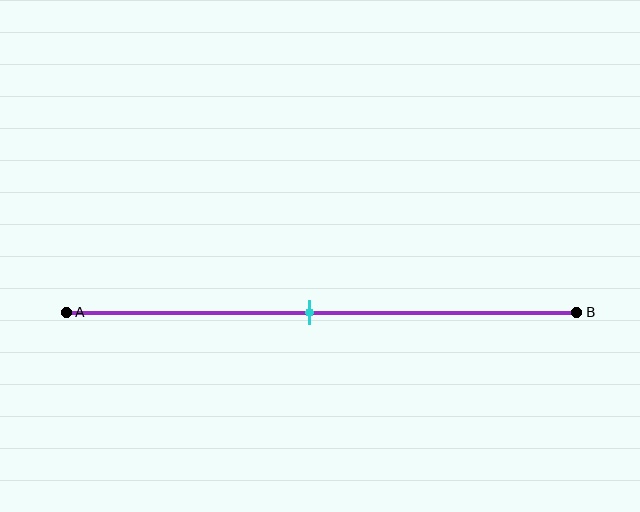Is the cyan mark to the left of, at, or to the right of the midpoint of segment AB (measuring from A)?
The cyan mark is approximately at the midpoint of segment AB.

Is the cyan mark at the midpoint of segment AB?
Yes, the mark is approximately at the midpoint.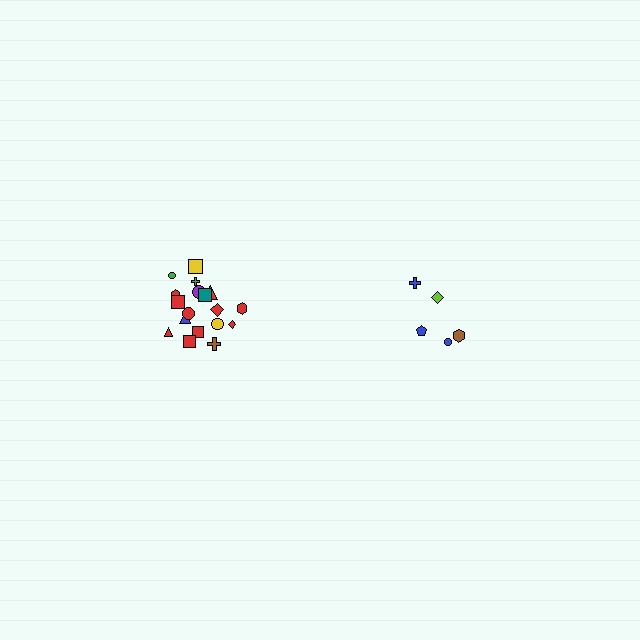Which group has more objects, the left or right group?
The left group.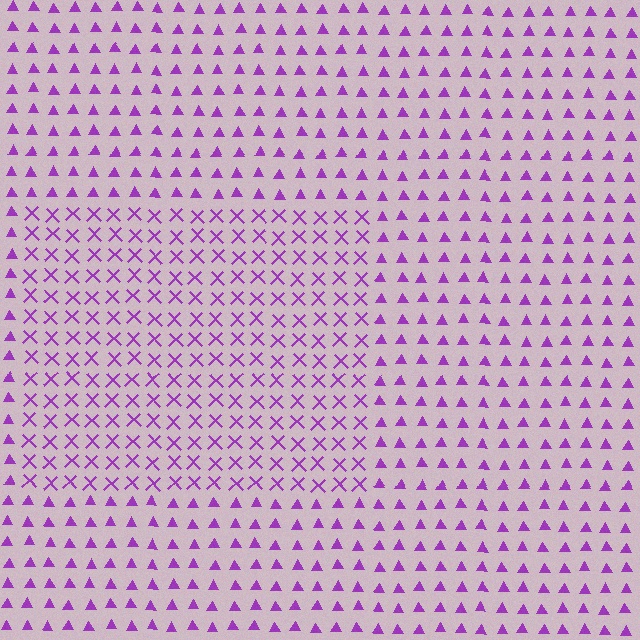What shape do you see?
I see a rectangle.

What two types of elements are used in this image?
The image uses X marks inside the rectangle region and triangles outside it.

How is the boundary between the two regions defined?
The boundary is defined by a change in element shape: X marks inside vs. triangles outside. All elements share the same color and spacing.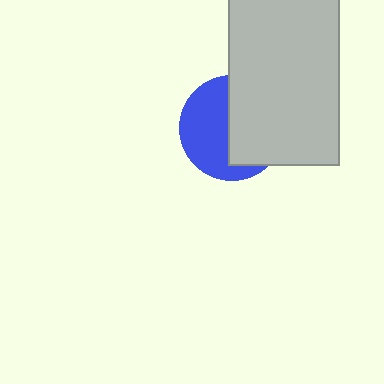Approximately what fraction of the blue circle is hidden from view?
Roughly 50% of the blue circle is hidden behind the light gray rectangle.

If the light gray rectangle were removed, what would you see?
You would see the complete blue circle.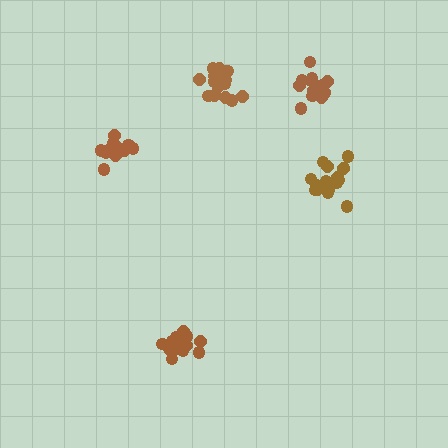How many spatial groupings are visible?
There are 5 spatial groupings.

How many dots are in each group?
Group 1: 17 dots, Group 2: 13 dots, Group 3: 17 dots, Group 4: 15 dots, Group 5: 14 dots (76 total).